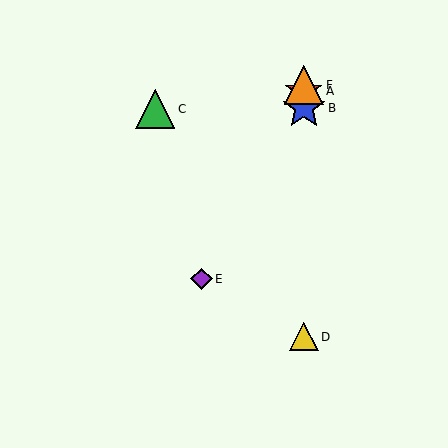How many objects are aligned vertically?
4 objects (A, B, D, F) are aligned vertically.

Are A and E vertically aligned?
No, A is at x≈304 and E is at x≈201.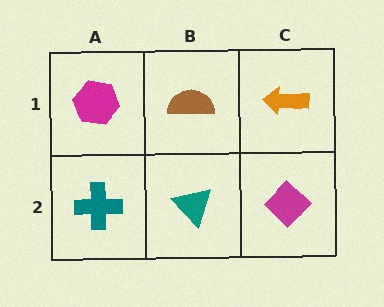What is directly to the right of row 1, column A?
A brown semicircle.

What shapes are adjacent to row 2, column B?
A brown semicircle (row 1, column B), a teal cross (row 2, column A), a magenta diamond (row 2, column C).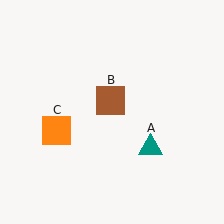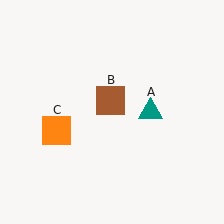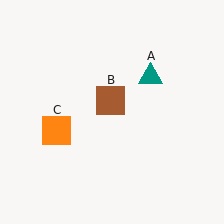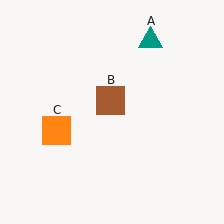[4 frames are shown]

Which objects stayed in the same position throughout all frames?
Brown square (object B) and orange square (object C) remained stationary.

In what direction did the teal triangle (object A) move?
The teal triangle (object A) moved up.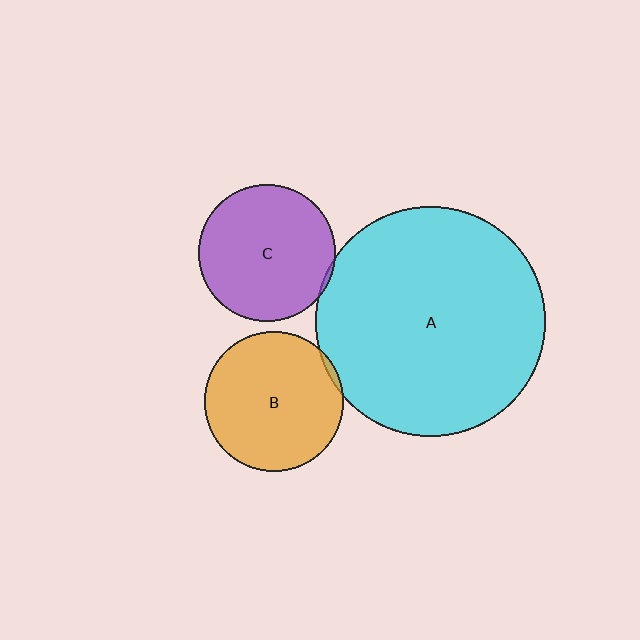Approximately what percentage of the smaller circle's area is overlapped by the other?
Approximately 5%.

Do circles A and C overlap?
Yes.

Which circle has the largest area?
Circle A (cyan).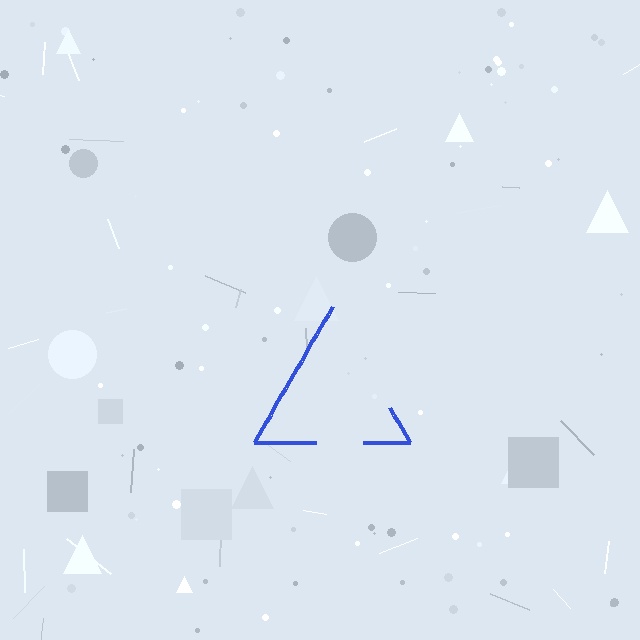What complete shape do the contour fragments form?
The contour fragments form a triangle.